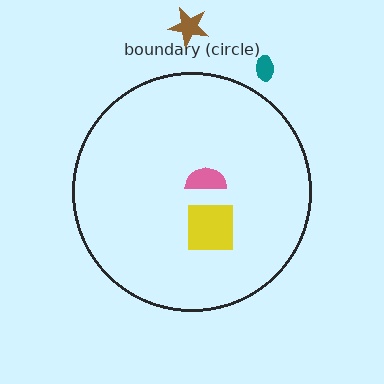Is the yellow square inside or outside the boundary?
Inside.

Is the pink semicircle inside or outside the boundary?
Inside.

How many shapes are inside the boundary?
2 inside, 2 outside.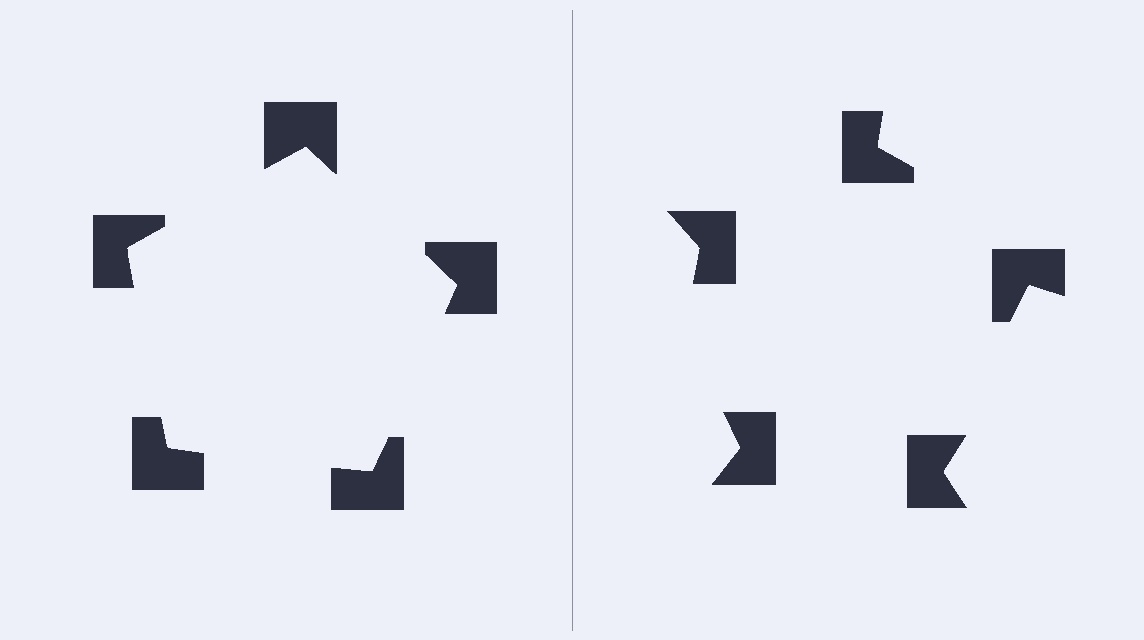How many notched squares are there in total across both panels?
10 — 5 on each side.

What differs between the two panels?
The notched squares are positioned identically on both sides; only the wedge orientations differ. On the left they align to a pentagon; on the right they are misaligned.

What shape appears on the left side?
An illusory pentagon.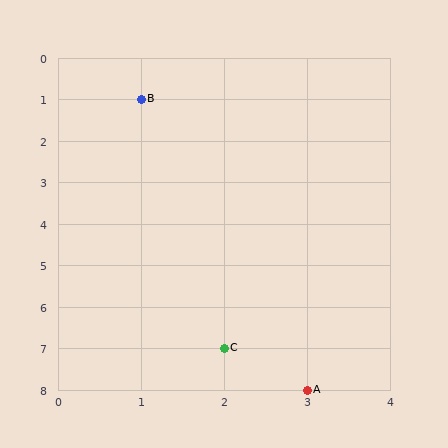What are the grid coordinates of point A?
Point A is at grid coordinates (3, 8).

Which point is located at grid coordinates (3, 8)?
Point A is at (3, 8).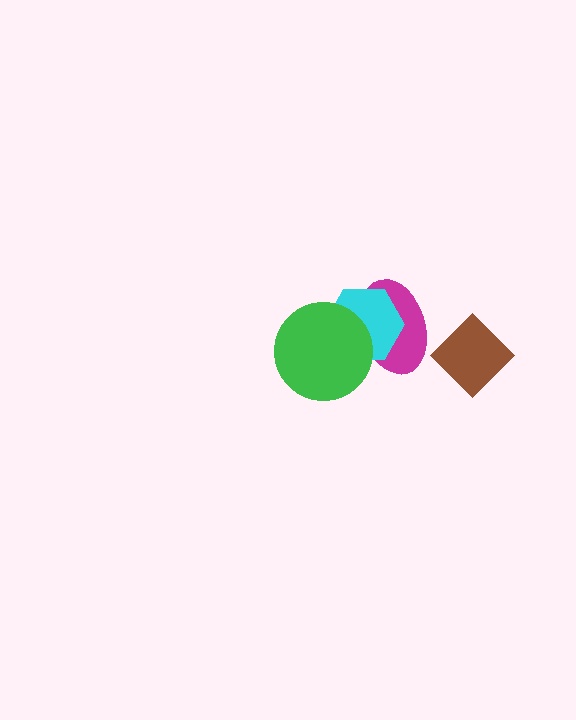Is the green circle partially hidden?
No, no other shape covers it.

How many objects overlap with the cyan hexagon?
2 objects overlap with the cyan hexagon.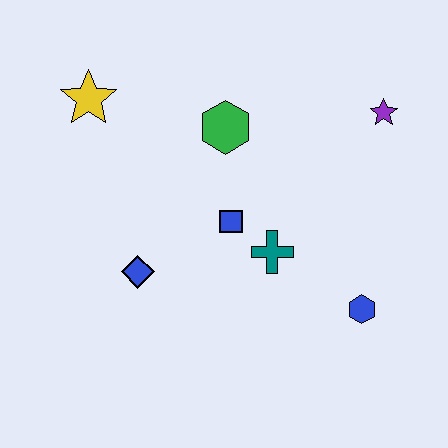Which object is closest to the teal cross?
The blue square is closest to the teal cross.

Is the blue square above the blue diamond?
Yes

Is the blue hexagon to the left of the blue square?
No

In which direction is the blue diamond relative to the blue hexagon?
The blue diamond is to the left of the blue hexagon.